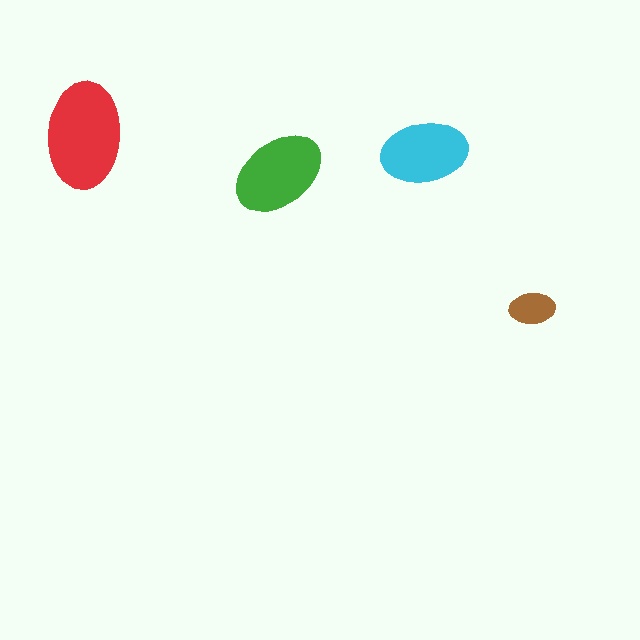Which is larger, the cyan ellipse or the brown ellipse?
The cyan one.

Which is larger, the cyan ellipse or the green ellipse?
The green one.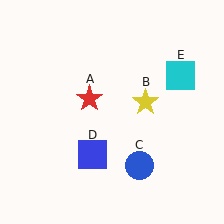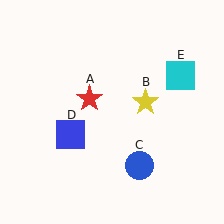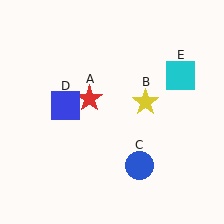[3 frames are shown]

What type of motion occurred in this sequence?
The blue square (object D) rotated clockwise around the center of the scene.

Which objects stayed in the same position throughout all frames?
Red star (object A) and yellow star (object B) and blue circle (object C) and cyan square (object E) remained stationary.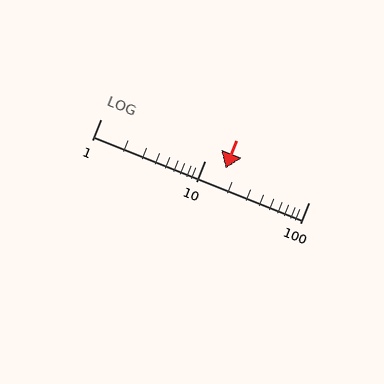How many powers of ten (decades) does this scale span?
The scale spans 2 decades, from 1 to 100.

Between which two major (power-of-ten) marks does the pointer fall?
The pointer is between 10 and 100.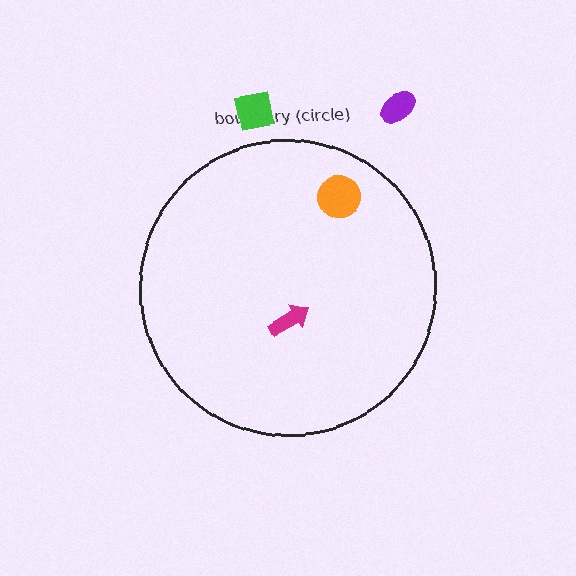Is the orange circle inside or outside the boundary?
Inside.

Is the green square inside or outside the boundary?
Outside.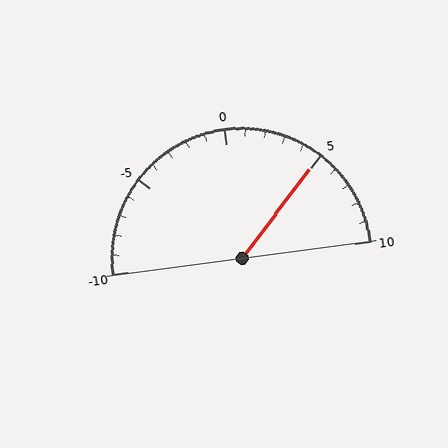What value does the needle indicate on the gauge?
The needle indicates approximately 5.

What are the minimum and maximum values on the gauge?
The gauge ranges from -10 to 10.